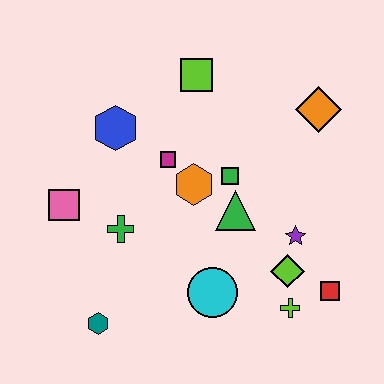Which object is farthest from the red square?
The pink square is farthest from the red square.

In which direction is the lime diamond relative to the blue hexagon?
The lime diamond is to the right of the blue hexagon.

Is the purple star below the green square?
Yes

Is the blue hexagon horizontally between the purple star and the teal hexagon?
Yes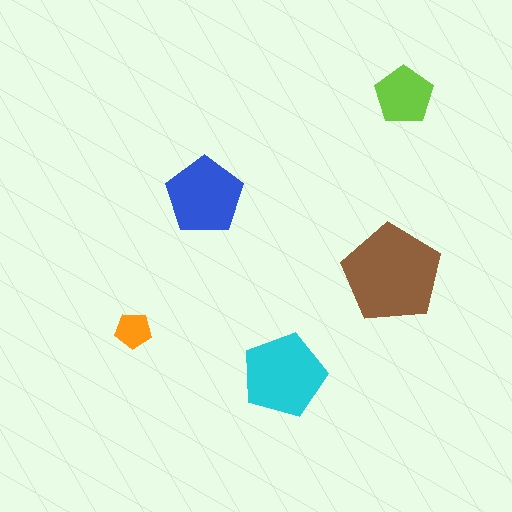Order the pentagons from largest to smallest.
the brown one, the cyan one, the blue one, the lime one, the orange one.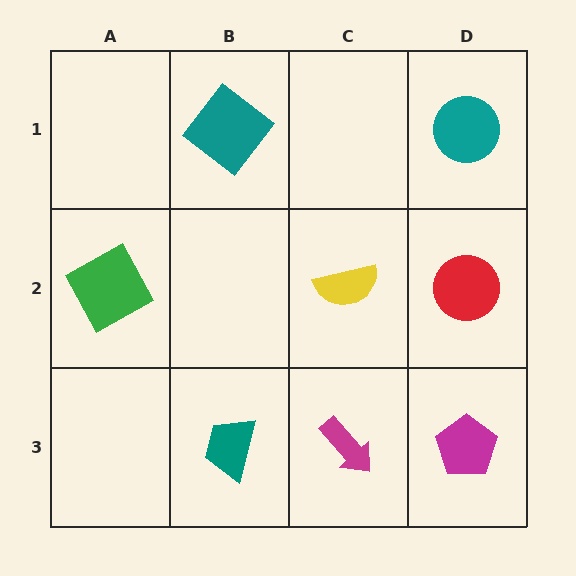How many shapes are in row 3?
3 shapes.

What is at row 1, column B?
A teal diamond.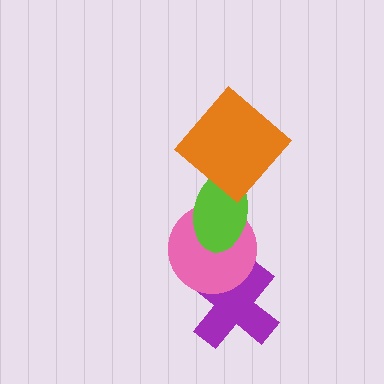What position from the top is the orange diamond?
The orange diamond is 1st from the top.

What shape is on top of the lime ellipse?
The orange diamond is on top of the lime ellipse.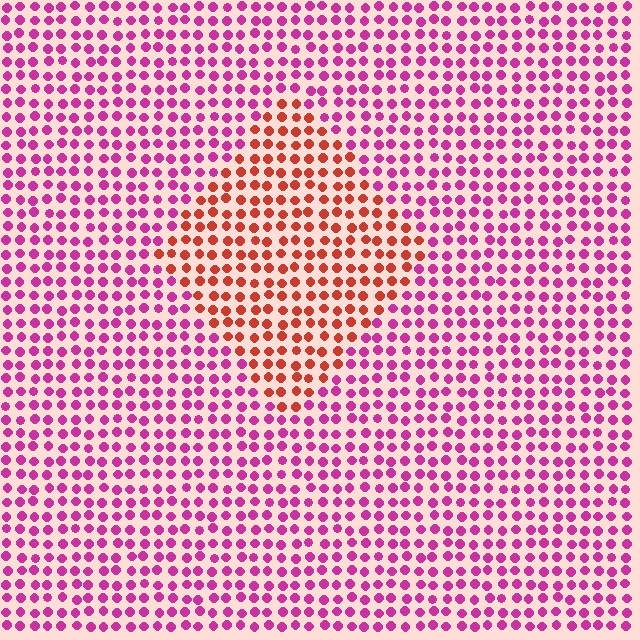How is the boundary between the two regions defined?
The boundary is defined purely by a slight shift in hue (about 48 degrees). Spacing, size, and orientation are identical on both sides.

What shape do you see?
I see a diamond.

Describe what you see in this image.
The image is filled with small magenta elements in a uniform arrangement. A diamond-shaped region is visible where the elements are tinted to a slightly different hue, forming a subtle color boundary.